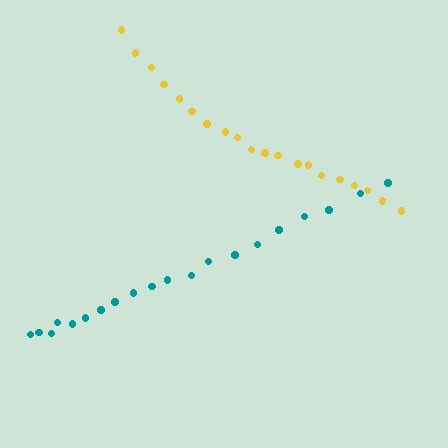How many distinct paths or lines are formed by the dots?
There are 2 distinct paths.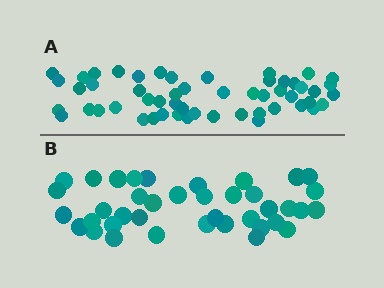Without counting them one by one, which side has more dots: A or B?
Region A (the top region) has more dots.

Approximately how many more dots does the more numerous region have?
Region A has approximately 15 more dots than region B.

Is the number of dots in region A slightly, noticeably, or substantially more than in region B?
Region A has noticeably more, but not dramatically so. The ratio is roughly 1.4 to 1.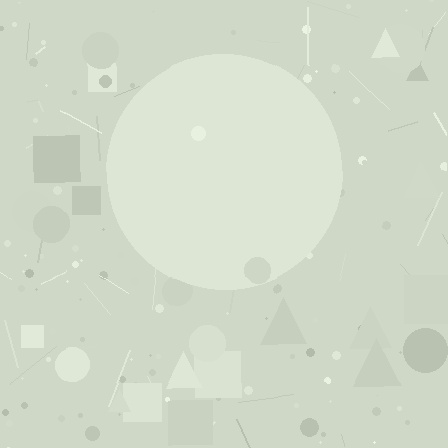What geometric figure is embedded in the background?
A circle is embedded in the background.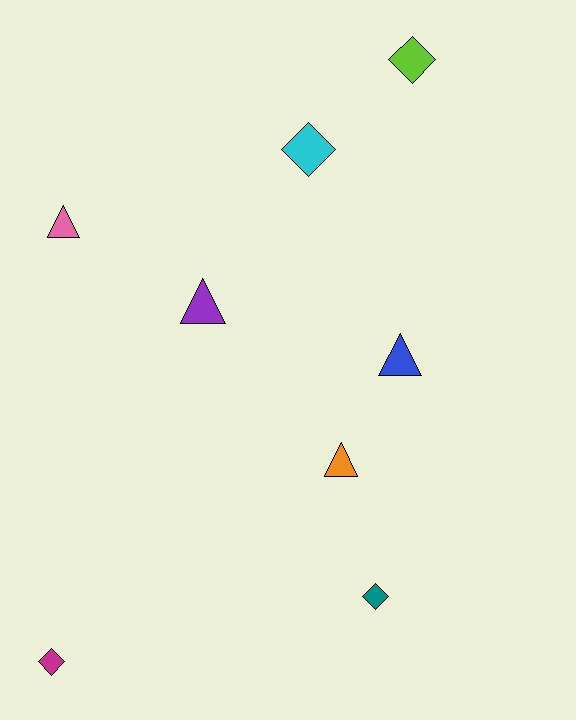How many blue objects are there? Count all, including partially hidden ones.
There is 1 blue object.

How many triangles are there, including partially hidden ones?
There are 4 triangles.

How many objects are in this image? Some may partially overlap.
There are 8 objects.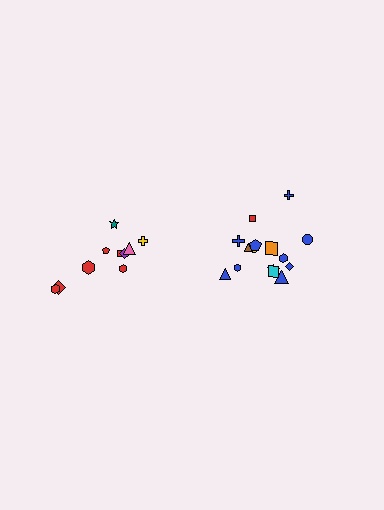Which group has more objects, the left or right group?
The right group.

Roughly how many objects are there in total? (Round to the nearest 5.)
Roughly 25 objects in total.